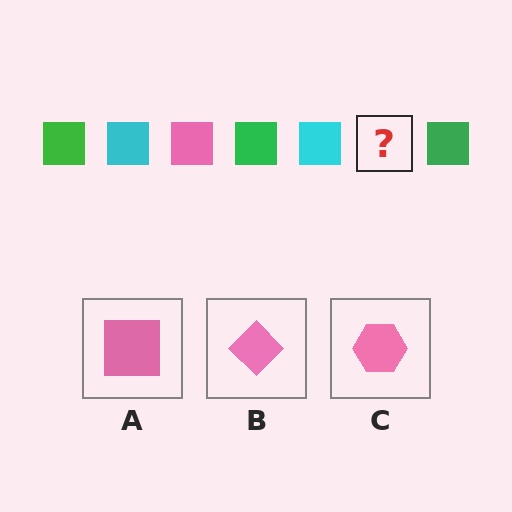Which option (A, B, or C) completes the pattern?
A.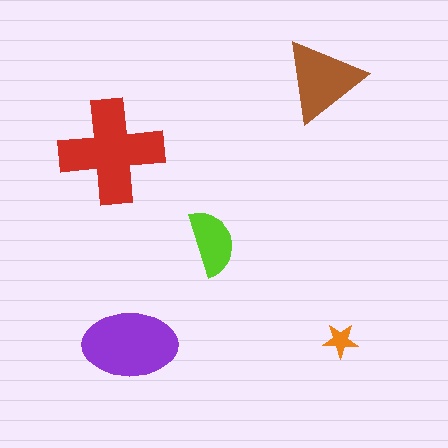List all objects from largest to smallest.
The red cross, the purple ellipse, the brown triangle, the lime semicircle, the orange star.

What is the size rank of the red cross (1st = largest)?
1st.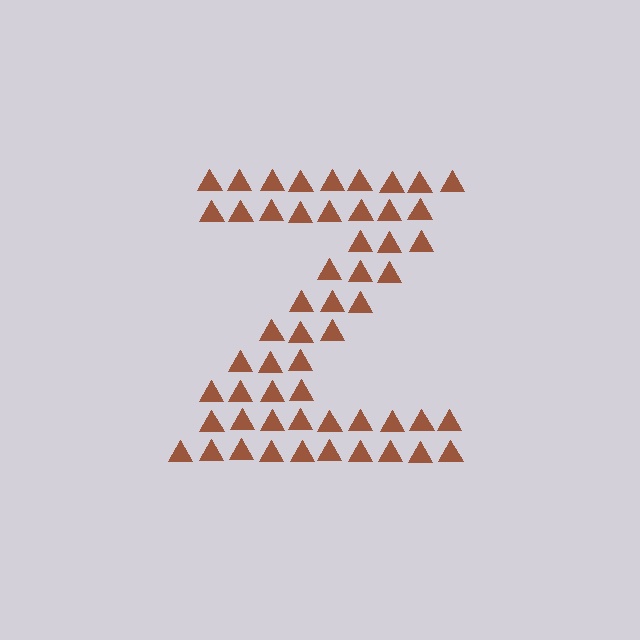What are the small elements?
The small elements are triangles.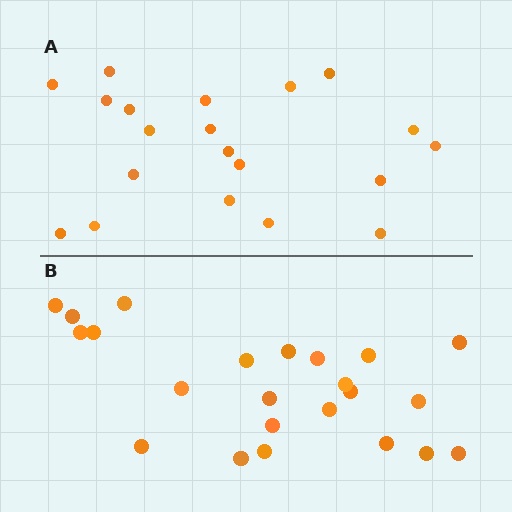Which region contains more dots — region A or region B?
Region B (the bottom region) has more dots.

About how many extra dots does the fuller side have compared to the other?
Region B has just a few more — roughly 2 or 3 more dots than region A.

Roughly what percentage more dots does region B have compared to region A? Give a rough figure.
About 15% more.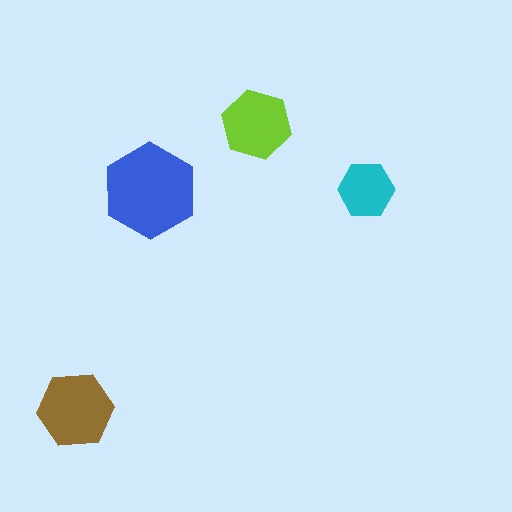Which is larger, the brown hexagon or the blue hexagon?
The blue one.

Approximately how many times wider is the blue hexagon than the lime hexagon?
About 1.5 times wider.